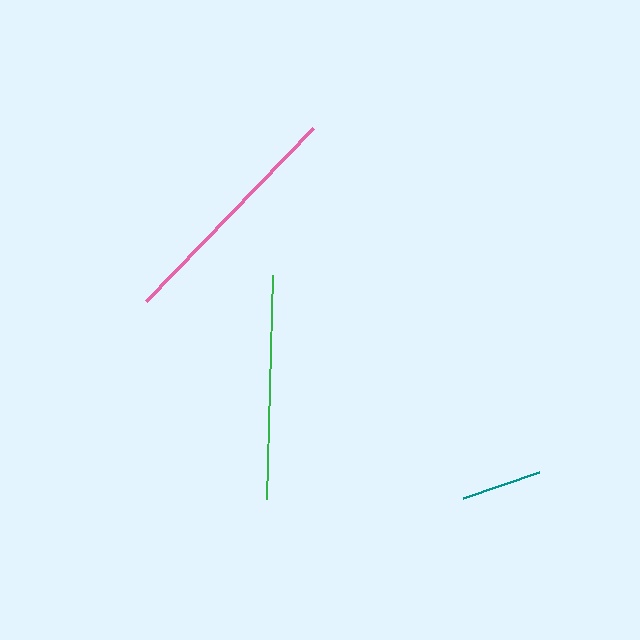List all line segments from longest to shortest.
From longest to shortest: pink, green, teal.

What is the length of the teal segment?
The teal segment is approximately 80 pixels long.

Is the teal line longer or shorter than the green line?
The green line is longer than the teal line.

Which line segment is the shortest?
The teal line is the shortest at approximately 80 pixels.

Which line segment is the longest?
The pink line is the longest at approximately 240 pixels.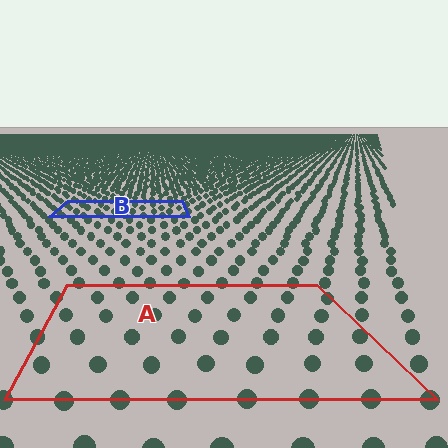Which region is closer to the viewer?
Region A is closer. The texture elements there are larger and more spread out.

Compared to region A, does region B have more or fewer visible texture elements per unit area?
Region B has more texture elements per unit area — they are packed more densely because it is farther away.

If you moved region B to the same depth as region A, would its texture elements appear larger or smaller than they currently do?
They would appear larger. At a closer depth, the same texture elements are projected at a bigger on-screen size.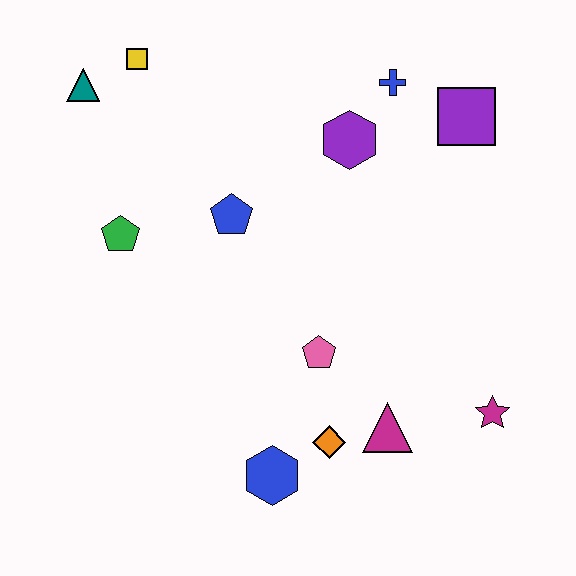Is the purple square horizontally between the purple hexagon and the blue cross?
No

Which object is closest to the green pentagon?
The blue pentagon is closest to the green pentagon.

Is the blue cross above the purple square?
Yes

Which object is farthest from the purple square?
The blue hexagon is farthest from the purple square.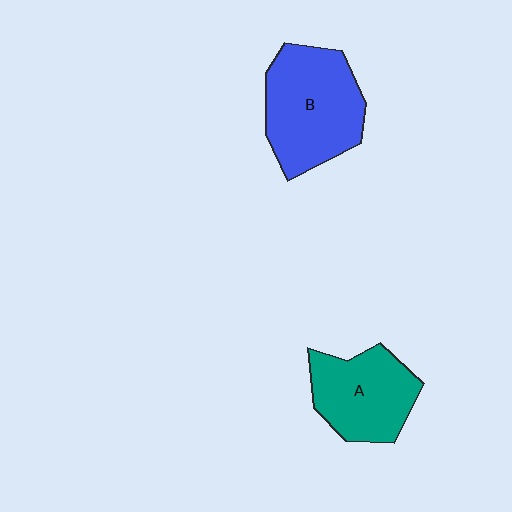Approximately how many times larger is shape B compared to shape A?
Approximately 1.3 times.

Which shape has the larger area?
Shape B (blue).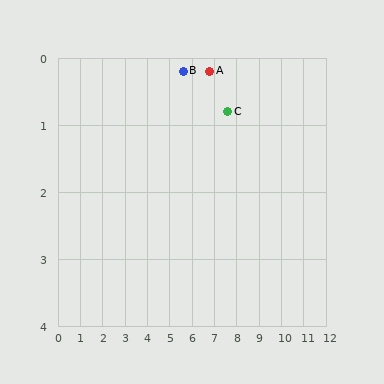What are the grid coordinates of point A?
Point A is at approximately (6.8, 0.2).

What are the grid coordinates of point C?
Point C is at approximately (7.6, 0.8).